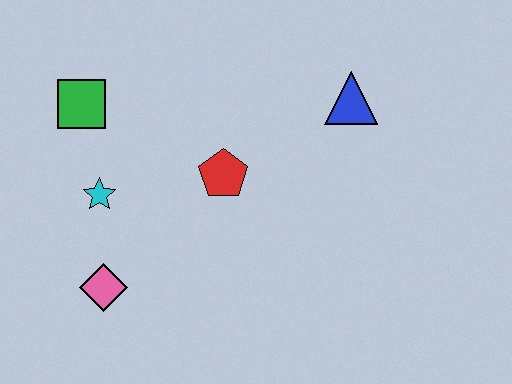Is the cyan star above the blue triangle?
No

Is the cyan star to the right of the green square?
Yes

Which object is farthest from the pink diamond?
The blue triangle is farthest from the pink diamond.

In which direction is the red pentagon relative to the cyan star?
The red pentagon is to the right of the cyan star.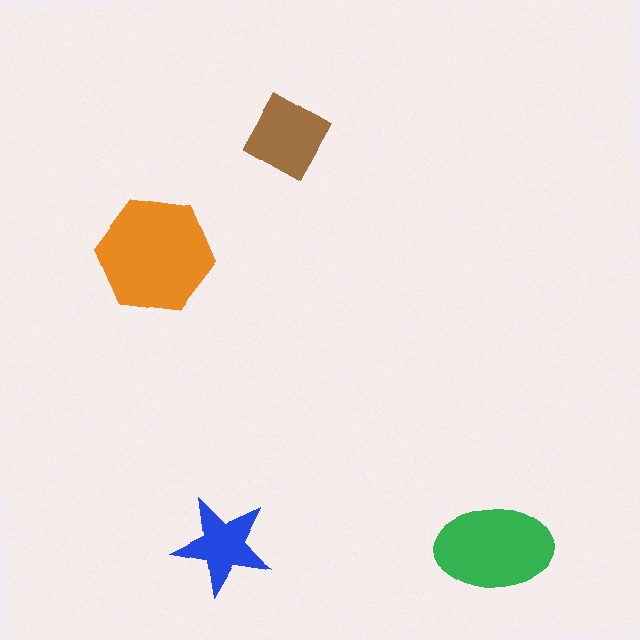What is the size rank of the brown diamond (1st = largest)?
3rd.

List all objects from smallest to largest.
The blue star, the brown diamond, the green ellipse, the orange hexagon.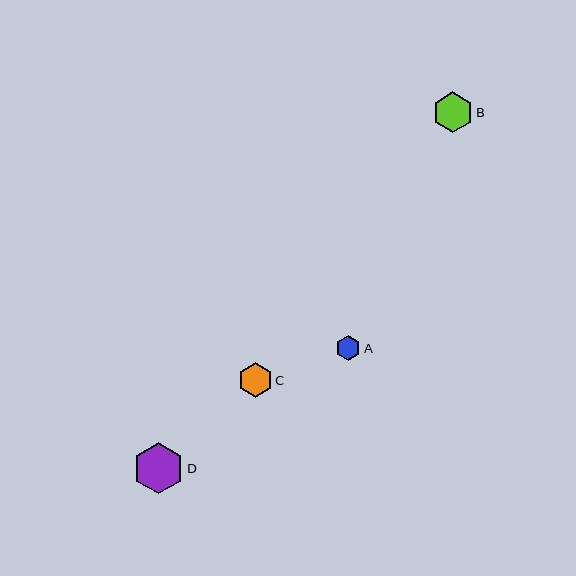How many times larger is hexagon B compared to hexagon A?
Hexagon B is approximately 1.6 times the size of hexagon A.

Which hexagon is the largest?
Hexagon D is the largest with a size of approximately 51 pixels.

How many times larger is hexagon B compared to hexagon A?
Hexagon B is approximately 1.6 times the size of hexagon A.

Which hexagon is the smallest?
Hexagon A is the smallest with a size of approximately 25 pixels.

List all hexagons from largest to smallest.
From largest to smallest: D, B, C, A.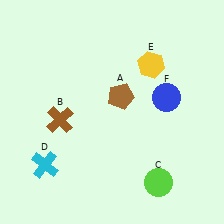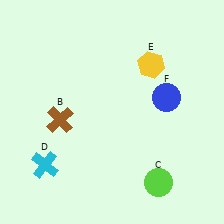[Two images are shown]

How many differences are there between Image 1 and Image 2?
There is 1 difference between the two images.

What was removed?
The brown pentagon (A) was removed in Image 2.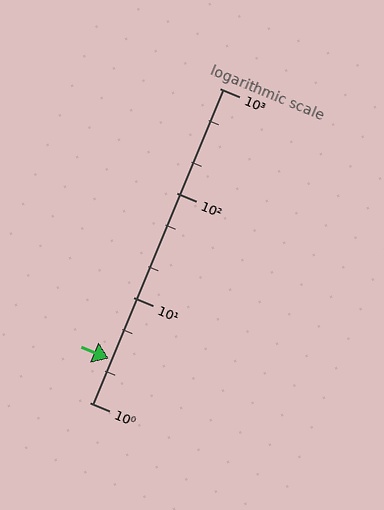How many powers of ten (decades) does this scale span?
The scale spans 3 decades, from 1 to 1000.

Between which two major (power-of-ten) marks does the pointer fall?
The pointer is between 1 and 10.